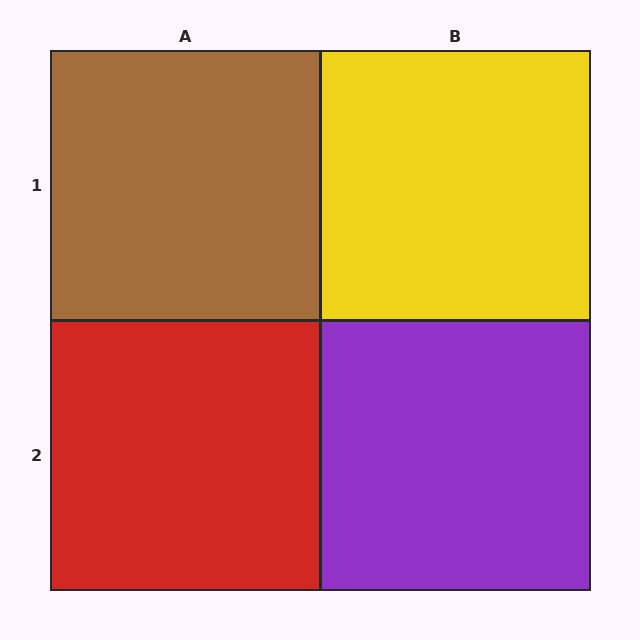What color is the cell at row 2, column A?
Red.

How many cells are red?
1 cell is red.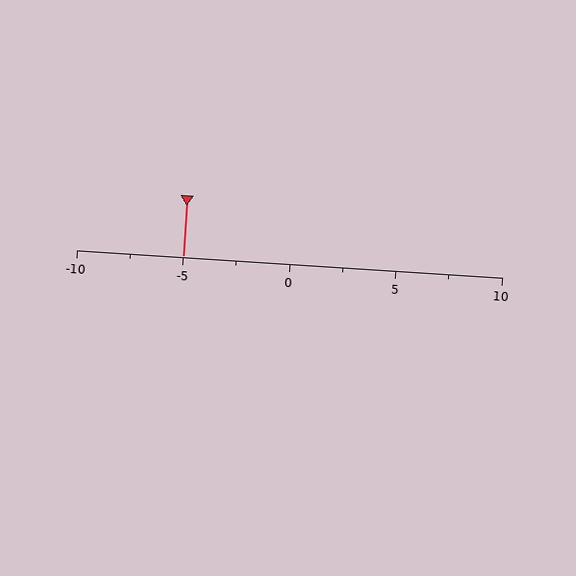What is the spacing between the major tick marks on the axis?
The major ticks are spaced 5 apart.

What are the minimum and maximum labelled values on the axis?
The axis runs from -10 to 10.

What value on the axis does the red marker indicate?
The marker indicates approximately -5.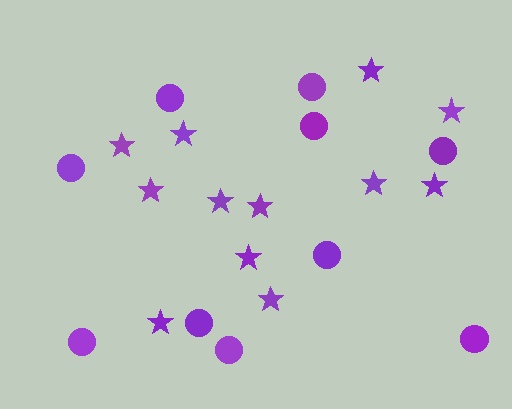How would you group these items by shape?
There are 2 groups: one group of stars (12) and one group of circles (10).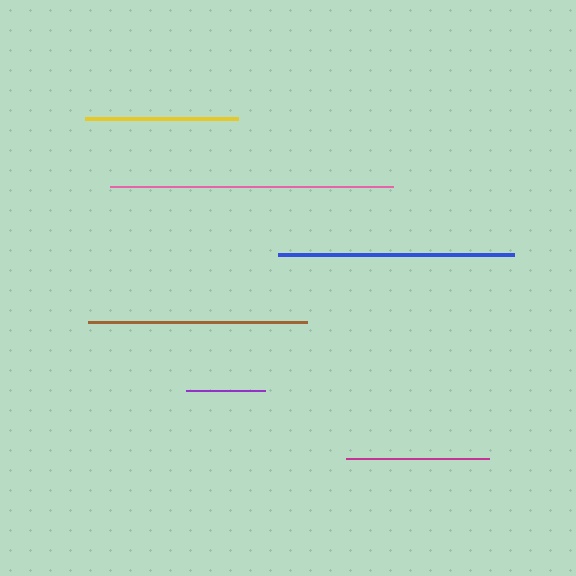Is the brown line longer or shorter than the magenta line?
The brown line is longer than the magenta line.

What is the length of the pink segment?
The pink segment is approximately 284 pixels long.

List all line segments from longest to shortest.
From longest to shortest: pink, blue, brown, yellow, magenta, purple.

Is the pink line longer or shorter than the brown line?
The pink line is longer than the brown line.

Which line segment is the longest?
The pink line is the longest at approximately 284 pixels.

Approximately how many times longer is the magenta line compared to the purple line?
The magenta line is approximately 1.8 times the length of the purple line.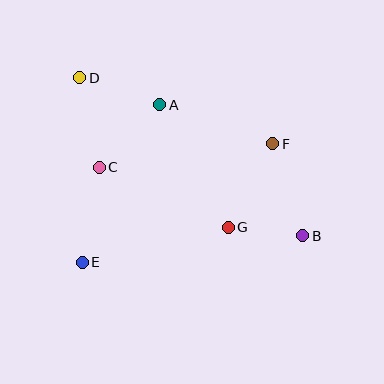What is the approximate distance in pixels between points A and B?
The distance between A and B is approximately 194 pixels.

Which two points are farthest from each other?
Points B and D are farthest from each other.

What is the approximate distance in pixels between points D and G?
The distance between D and G is approximately 211 pixels.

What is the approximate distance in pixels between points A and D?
The distance between A and D is approximately 84 pixels.